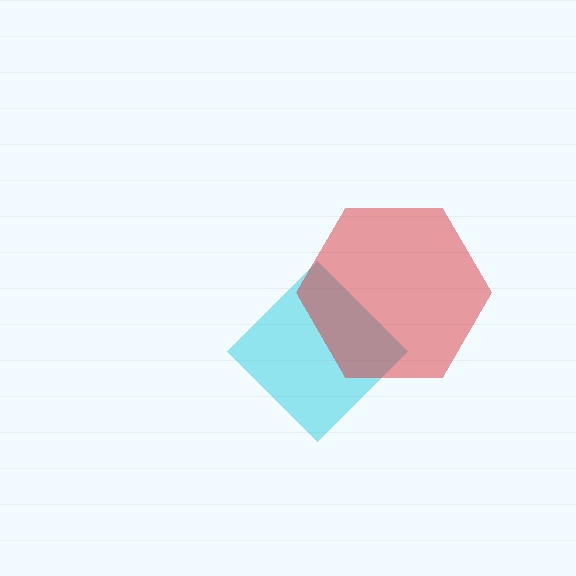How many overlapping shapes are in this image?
There are 2 overlapping shapes in the image.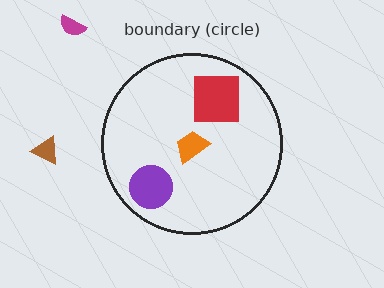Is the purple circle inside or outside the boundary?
Inside.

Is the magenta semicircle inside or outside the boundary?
Outside.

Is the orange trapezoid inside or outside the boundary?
Inside.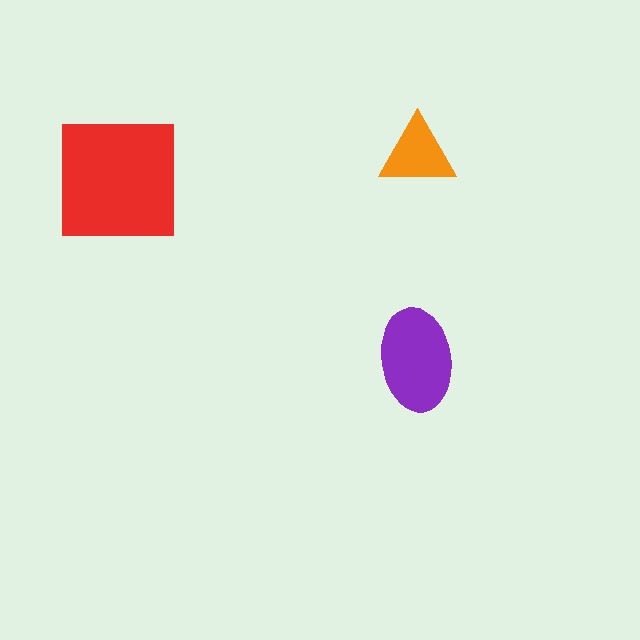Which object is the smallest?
The orange triangle.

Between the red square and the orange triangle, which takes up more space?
The red square.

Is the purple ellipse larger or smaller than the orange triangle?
Larger.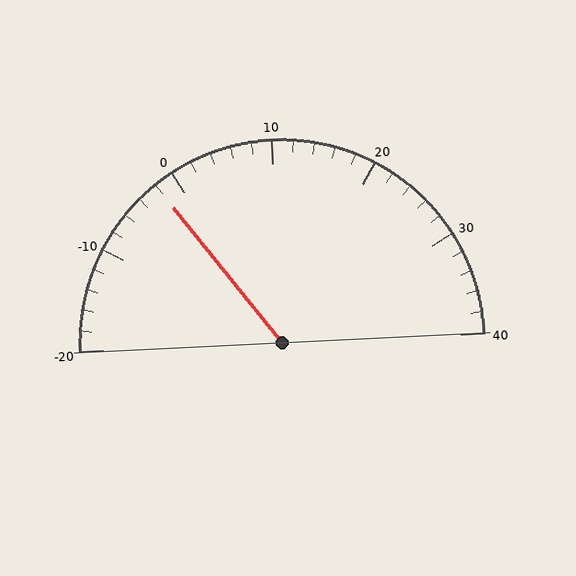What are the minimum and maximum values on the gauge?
The gauge ranges from -20 to 40.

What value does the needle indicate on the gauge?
The needle indicates approximately -2.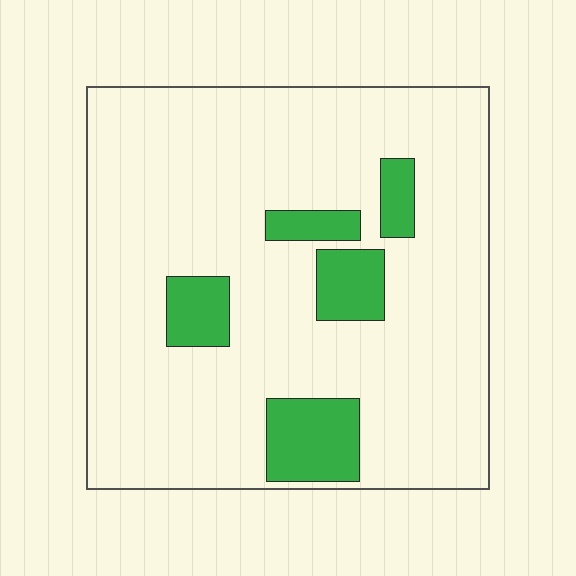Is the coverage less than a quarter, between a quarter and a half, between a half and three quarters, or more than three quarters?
Less than a quarter.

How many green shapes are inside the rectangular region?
5.